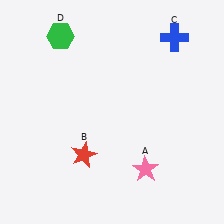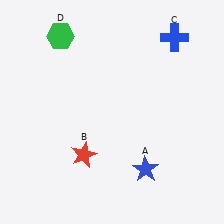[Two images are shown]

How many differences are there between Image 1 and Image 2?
There is 1 difference between the two images.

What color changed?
The star (A) changed from pink in Image 1 to blue in Image 2.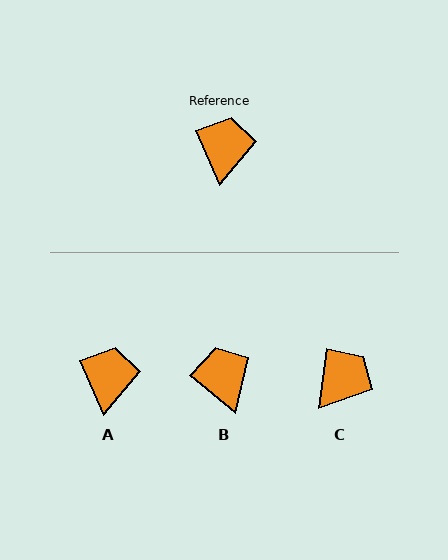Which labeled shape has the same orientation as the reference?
A.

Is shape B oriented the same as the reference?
No, it is off by about 27 degrees.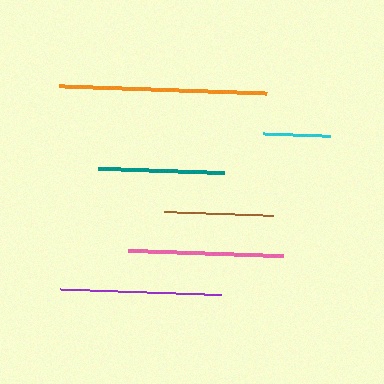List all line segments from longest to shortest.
From longest to shortest: orange, purple, pink, teal, brown, cyan.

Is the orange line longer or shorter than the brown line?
The orange line is longer than the brown line.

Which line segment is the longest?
The orange line is the longest at approximately 208 pixels.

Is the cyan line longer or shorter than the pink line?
The pink line is longer than the cyan line.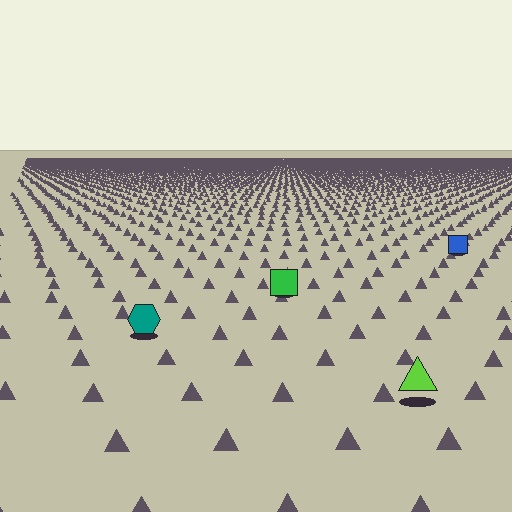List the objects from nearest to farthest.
From nearest to farthest: the lime triangle, the teal hexagon, the green square, the blue square.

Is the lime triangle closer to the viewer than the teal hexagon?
Yes. The lime triangle is closer — you can tell from the texture gradient: the ground texture is coarser near it.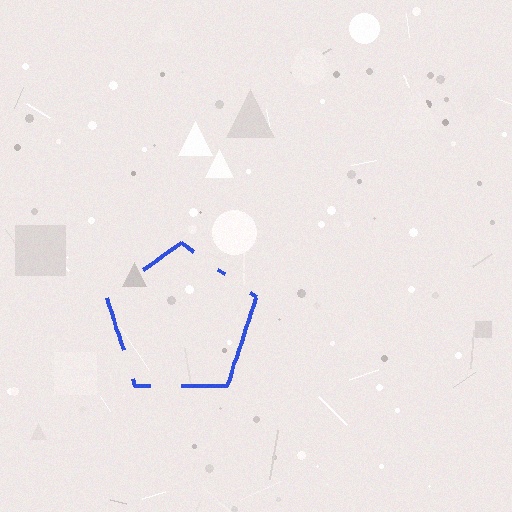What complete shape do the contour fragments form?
The contour fragments form a pentagon.